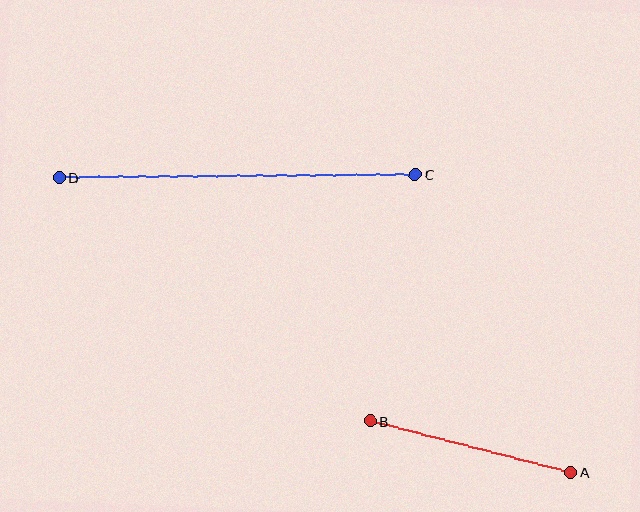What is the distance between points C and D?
The distance is approximately 356 pixels.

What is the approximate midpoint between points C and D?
The midpoint is at approximately (237, 176) pixels.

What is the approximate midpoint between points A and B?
The midpoint is at approximately (471, 447) pixels.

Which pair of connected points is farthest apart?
Points C and D are farthest apart.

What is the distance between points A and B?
The distance is approximately 207 pixels.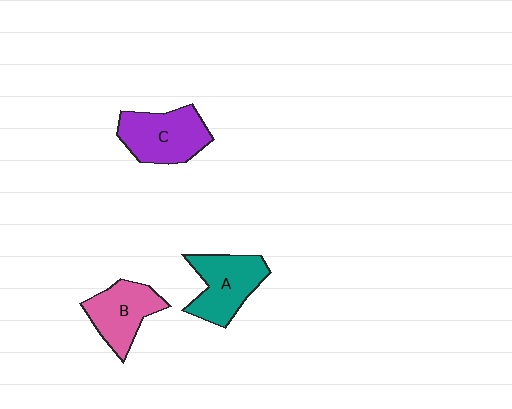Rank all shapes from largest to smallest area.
From largest to smallest: C (purple), A (teal), B (pink).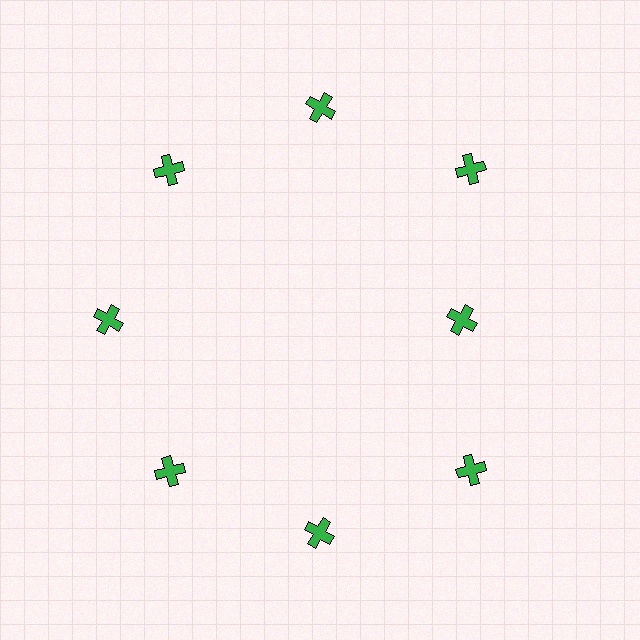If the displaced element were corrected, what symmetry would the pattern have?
It would have 8-fold rotational symmetry — the pattern would map onto itself every 45 degrees.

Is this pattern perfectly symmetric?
No. The 8 green crosses are arranged in a ring, but one element near the 3 o'clock position is pulled inward toward the center, breaking the 8-fold rotational symmetry.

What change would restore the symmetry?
The symmetry would be restored by moving it outward, back onto the ring so that all 8 crosses sit at equal angles and equal distance from the center.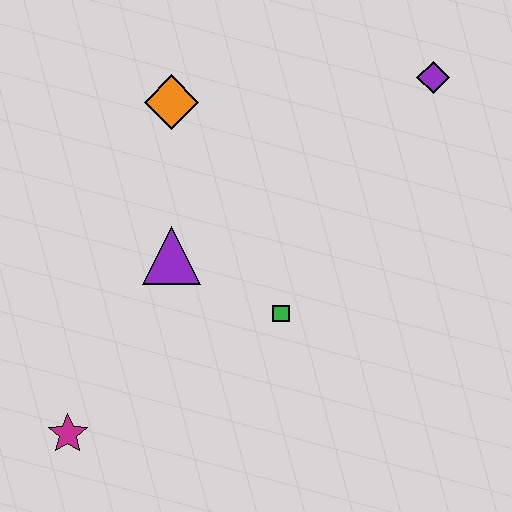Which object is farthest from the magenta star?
The purple diamond is farthest from the magenta star.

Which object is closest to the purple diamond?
The orange diamond is closest to the purple diamond.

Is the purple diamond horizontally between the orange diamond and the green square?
No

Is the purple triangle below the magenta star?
No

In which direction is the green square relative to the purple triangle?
The green square is to the right of the purple triangle.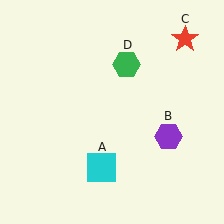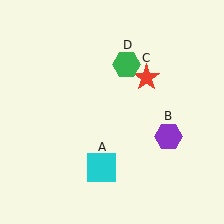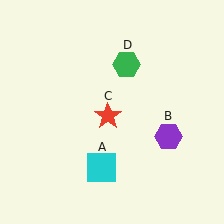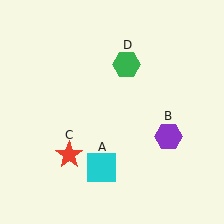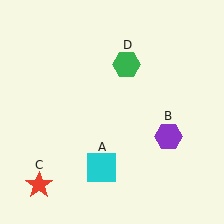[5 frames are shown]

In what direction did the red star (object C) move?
The red star (object C) moved down and to the left.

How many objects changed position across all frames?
1 object changed position: red star (object C).